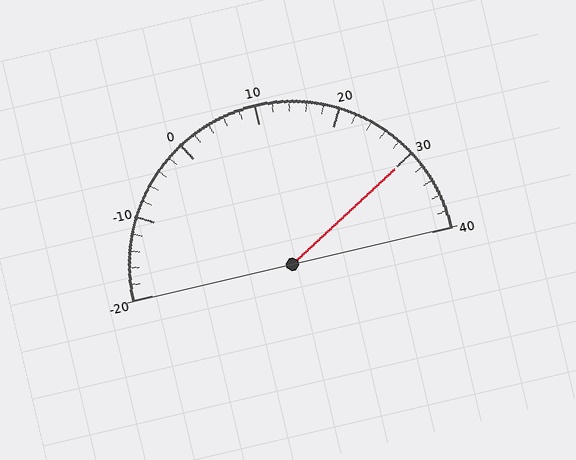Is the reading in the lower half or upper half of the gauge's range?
The reading is in the upper half of the range (-20 to 40).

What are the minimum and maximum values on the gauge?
The gauge ranges from -20 to 40.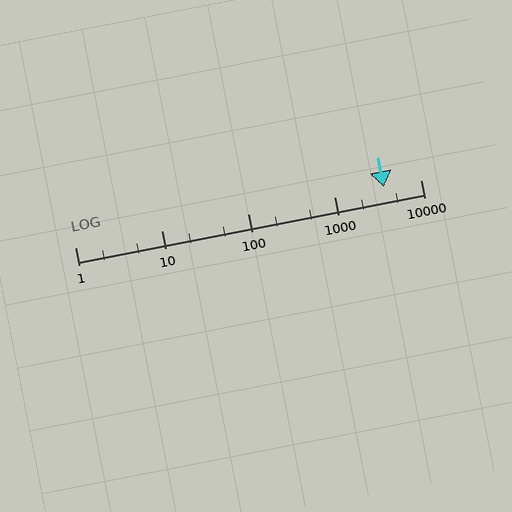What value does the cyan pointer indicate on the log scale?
The pointer indicates approximately 3700.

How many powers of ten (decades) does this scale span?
The scale spans 4 decades, from 1 to 10000.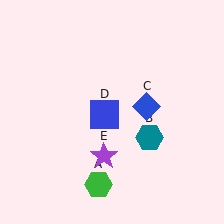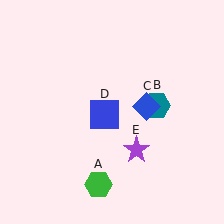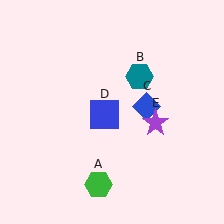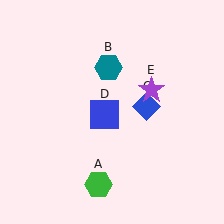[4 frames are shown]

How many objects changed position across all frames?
2 objects changed position: teal hexagon (object B), purple star (object E).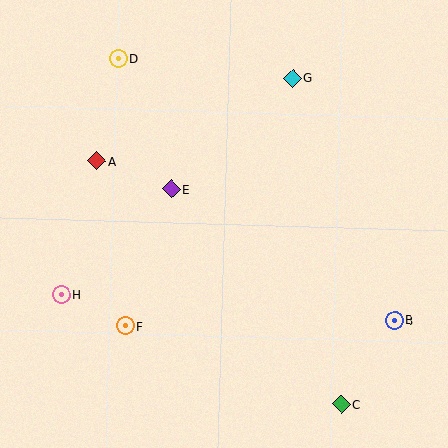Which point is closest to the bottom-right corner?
Point C is closest to the bottom-right corner.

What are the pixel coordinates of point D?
Point D is at (118, 59).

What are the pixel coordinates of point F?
Point F is at (125, 326).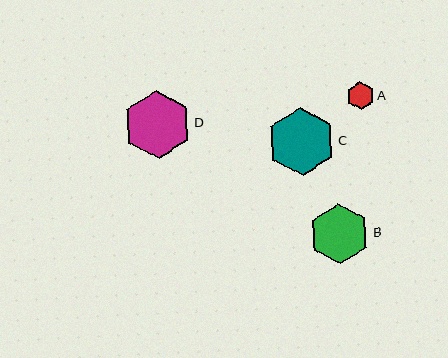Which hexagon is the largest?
Hexagon D is the largest with a size of approximately 68 pixels.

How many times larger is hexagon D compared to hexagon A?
Hexagon D is approximately 2.4 times the size of hexagon A.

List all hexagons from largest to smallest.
From largest to smallest: D, C, B, A.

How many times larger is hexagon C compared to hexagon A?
Hexagon C is approximately 2.4 times the size of hexagon A.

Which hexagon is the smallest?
Hexagon A is the smallest with a size of approximately 28 pixels.